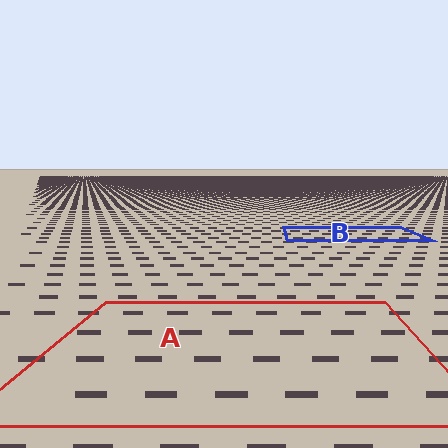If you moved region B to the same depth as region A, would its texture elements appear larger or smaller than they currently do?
They would appear larger. At a closer depth, the same texture elements are projected at a bigger on-screen size.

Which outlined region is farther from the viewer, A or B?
Region B is farther from the viewer — the texture elements inside it appear smaller and more densely packed.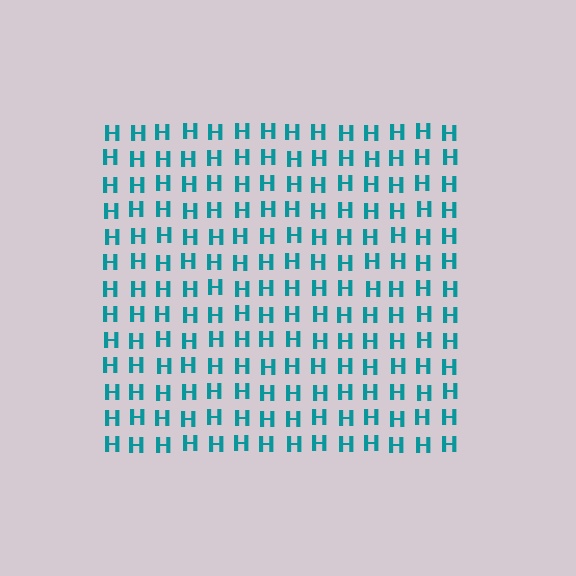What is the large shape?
The large shape is a square.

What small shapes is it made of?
It is made of small letter H's.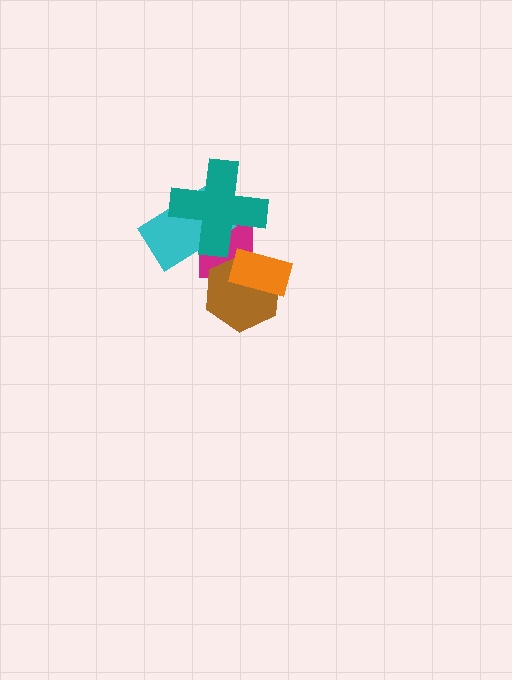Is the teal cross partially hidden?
No, no other shape covers it.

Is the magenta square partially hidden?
Yes, it is partially covered by another shape.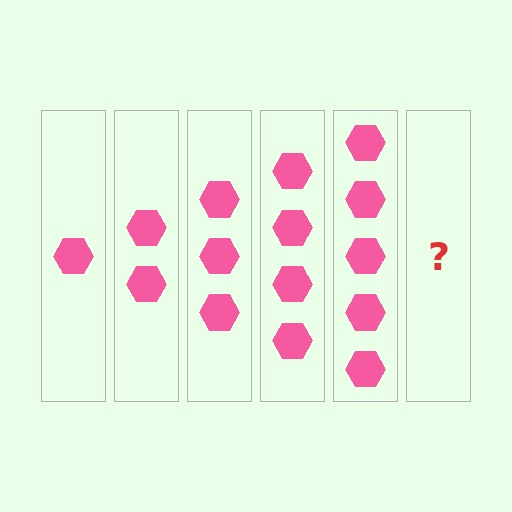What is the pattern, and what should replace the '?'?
The pattern is that each step adds one more hexagon. The '?' should be 6 hexagons.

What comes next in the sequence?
The next element should be 6 hexagons.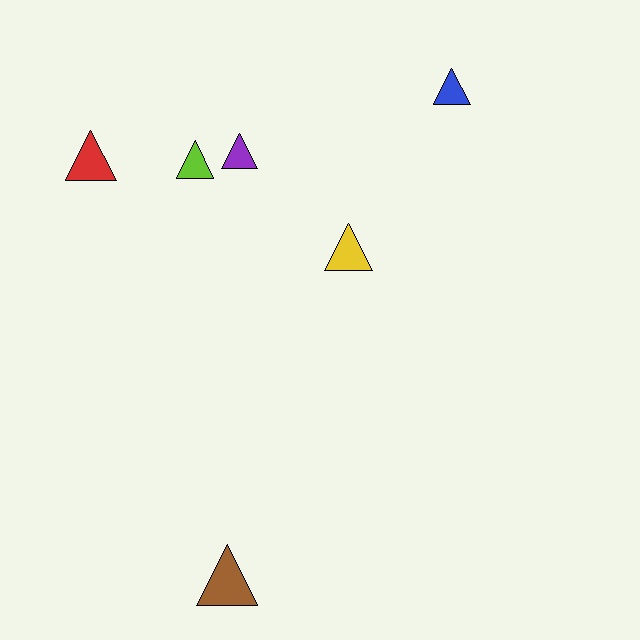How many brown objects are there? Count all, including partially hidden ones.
There is 1 brown object.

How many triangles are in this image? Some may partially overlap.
There are 6 triangles.